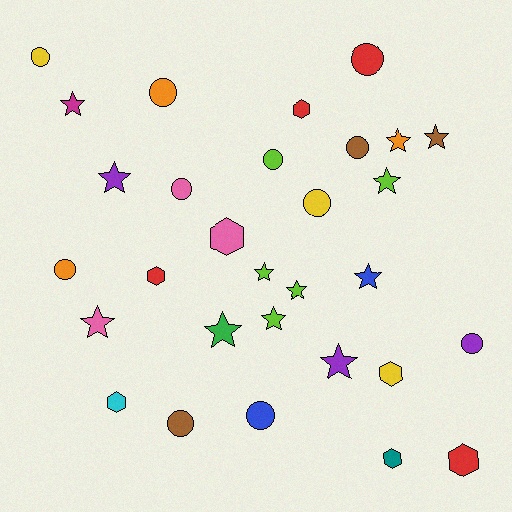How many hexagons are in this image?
There are 7 hexagons.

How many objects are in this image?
There are 30 objects.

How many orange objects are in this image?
There are 3 orange objects.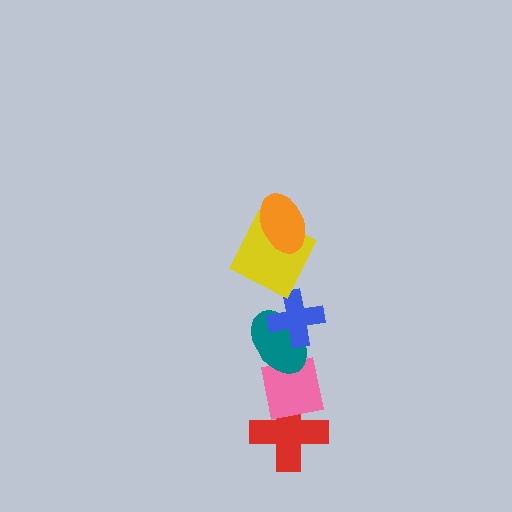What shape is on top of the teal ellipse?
The blue cross is on top of the teal ellipse.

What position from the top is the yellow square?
The yellow square is 2nd from the top.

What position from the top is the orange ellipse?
The orange ellipse is 1st from the top.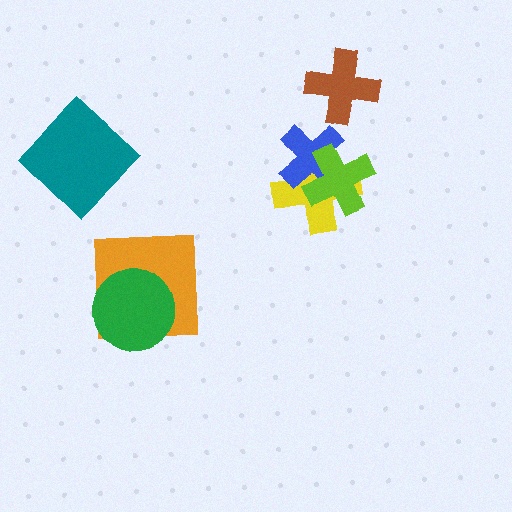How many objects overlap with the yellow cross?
2 objects overlap with the yellow cross.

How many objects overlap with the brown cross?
0 objects overlap with the brown cross.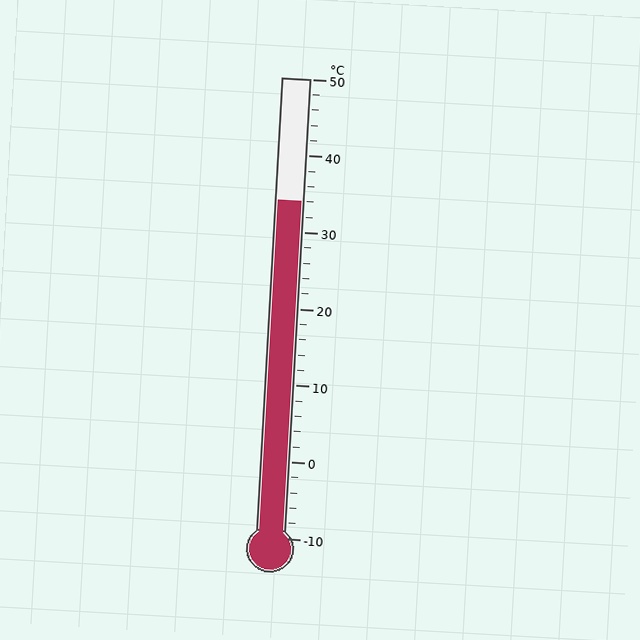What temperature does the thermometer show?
The thermometer shows approximately 34°C.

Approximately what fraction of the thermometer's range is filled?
The thermometer is filled to approximately 75% of its range.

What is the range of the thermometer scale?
The thermometer scale ranges from -10°C to 50°C.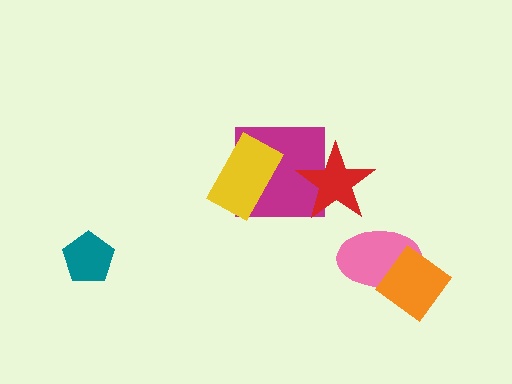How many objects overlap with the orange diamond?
1 object overlaps with the orange diamond.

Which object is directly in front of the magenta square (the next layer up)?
The yellow rectangle is directly in front of the magenta square.